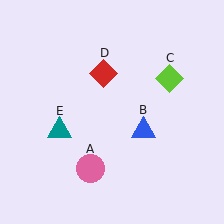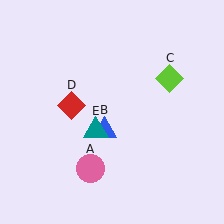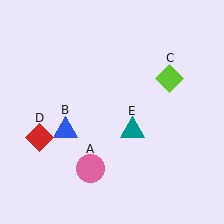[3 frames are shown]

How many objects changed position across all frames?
3 objects changed position: blue triangle (object B), red diamond (object D), teal triangle (object E).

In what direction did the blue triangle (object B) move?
The blue triangle (object B) moved left.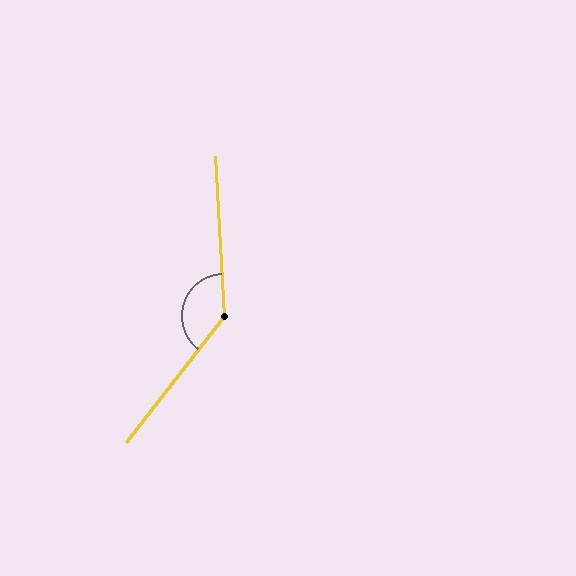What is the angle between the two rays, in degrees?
Approximately 139 degrees.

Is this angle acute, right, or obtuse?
It is obtuse.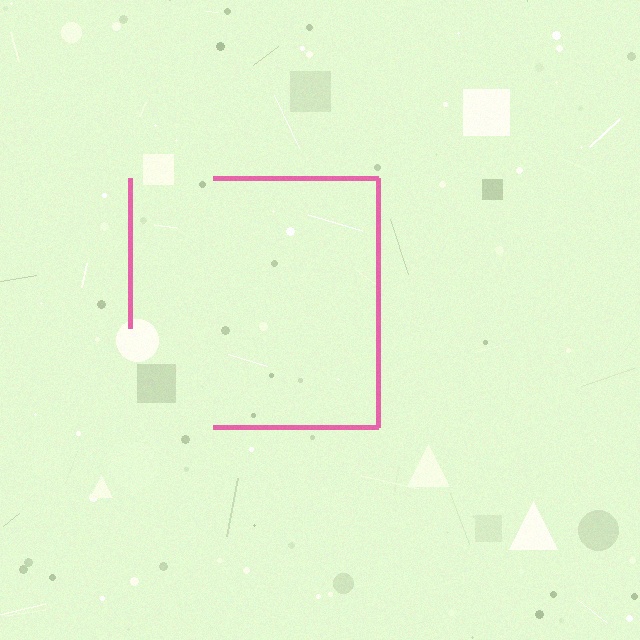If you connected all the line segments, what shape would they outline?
They would outline a square.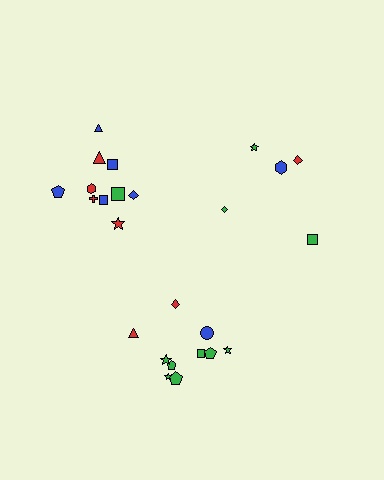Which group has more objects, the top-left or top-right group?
The top-left group.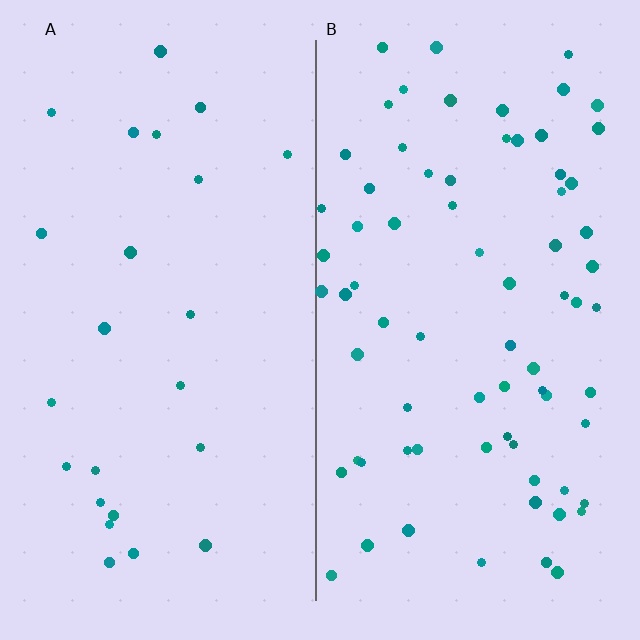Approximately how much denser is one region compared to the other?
Approximately 3.0× — region B over region A.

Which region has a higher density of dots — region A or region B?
B (the right).